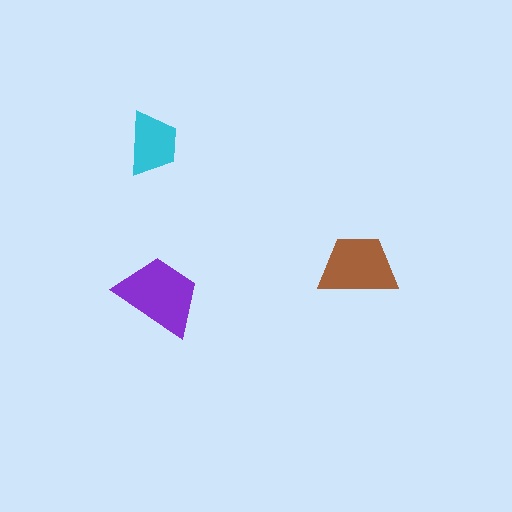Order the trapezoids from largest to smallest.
the purple one, the brown one, the cyan one.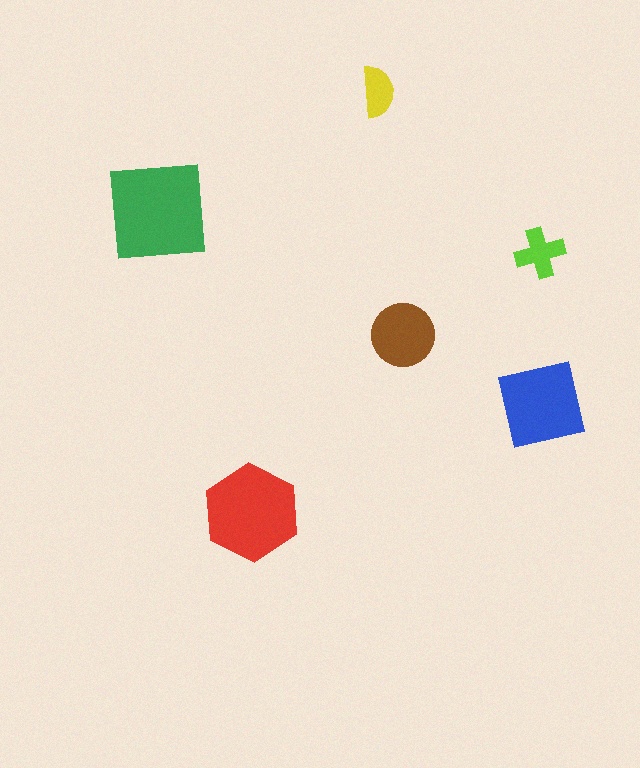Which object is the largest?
The green square.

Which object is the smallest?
The yellow semicircle.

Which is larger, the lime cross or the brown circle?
The brown circle.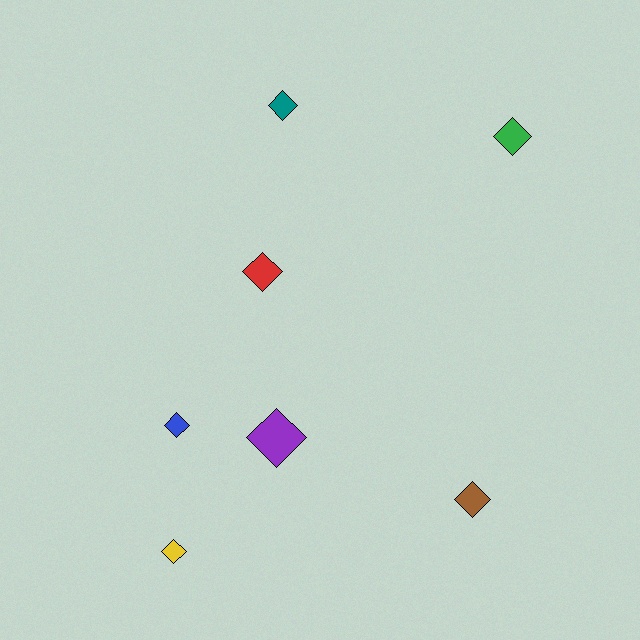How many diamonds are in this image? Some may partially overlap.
There are 7 diamonds.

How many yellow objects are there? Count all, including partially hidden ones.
There is 1 yellow object.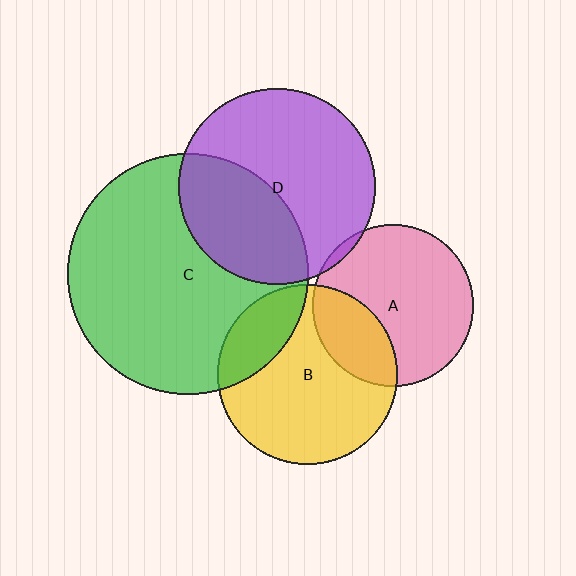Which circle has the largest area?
Circle C (green).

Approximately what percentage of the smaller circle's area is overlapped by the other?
Approximately 20%.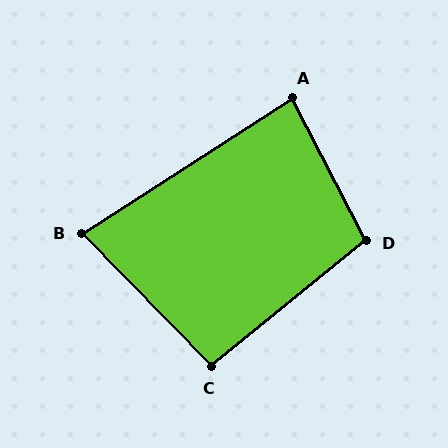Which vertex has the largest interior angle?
D, at approximately 102 degrees.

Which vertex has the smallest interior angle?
B, at approximately 78 degrees.